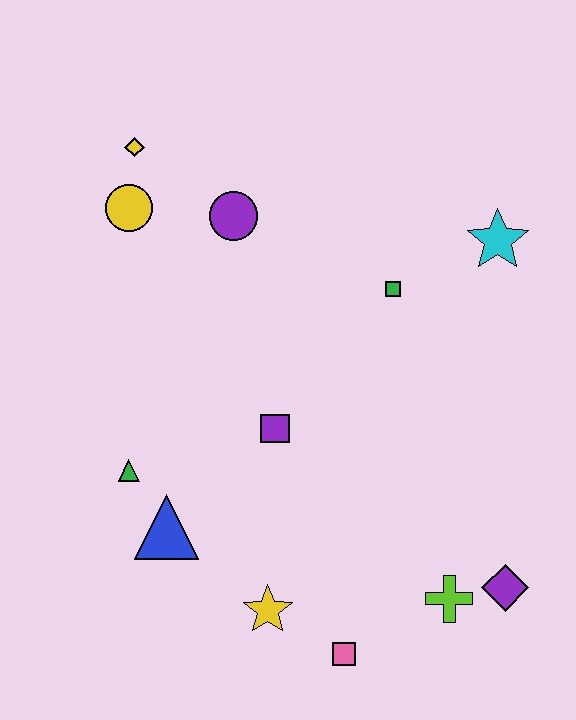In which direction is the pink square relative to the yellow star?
The pink square is to the right of the yellow star.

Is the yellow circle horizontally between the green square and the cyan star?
No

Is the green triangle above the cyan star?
No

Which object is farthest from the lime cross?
The yellow diamond is farthest from the lime cross.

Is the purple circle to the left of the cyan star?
Yes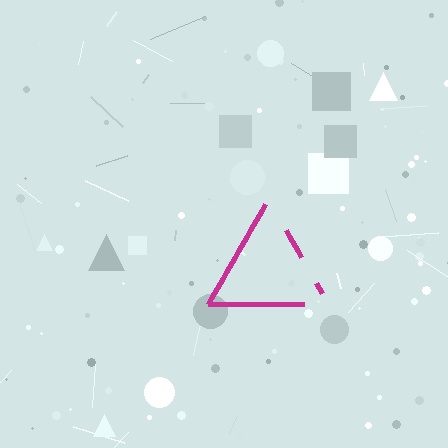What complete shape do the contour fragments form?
The contour fragments form a triangle.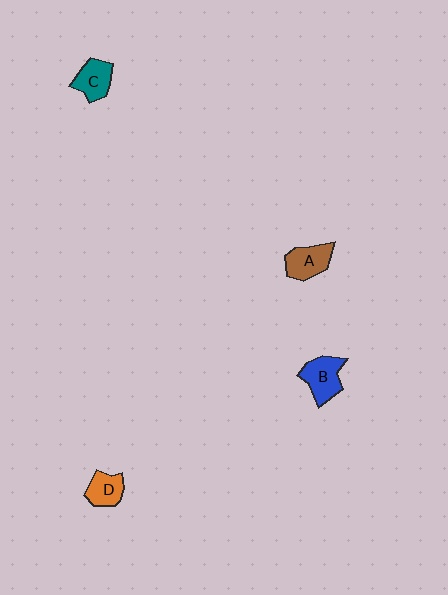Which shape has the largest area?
Shape B (blue).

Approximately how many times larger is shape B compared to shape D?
Approximately 1.4 times.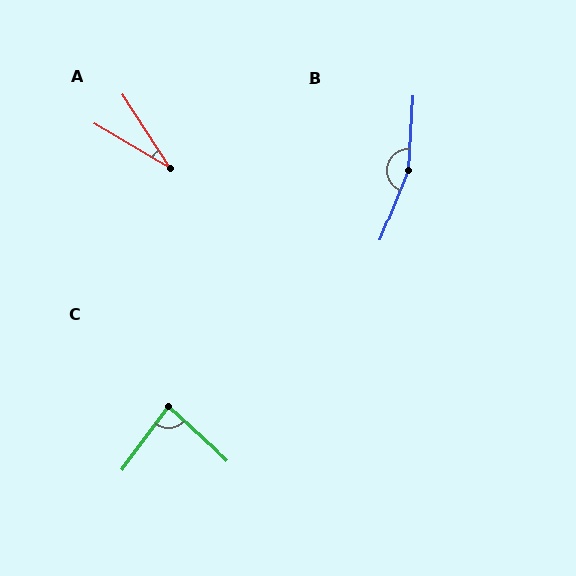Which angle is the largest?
B, at approximately 162 degrees.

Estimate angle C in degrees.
Approximately 84 degrees.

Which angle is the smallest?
A, at approximately 26 degrees.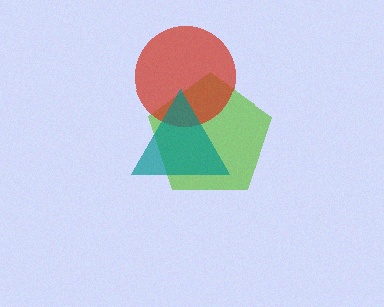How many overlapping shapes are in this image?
There are 3 overlapping shapes in the image.